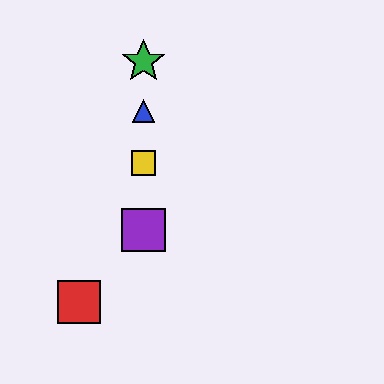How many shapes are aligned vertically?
4 shapes (the blue triangle, the green star, the yellow square, the purple square) are aligned vertically.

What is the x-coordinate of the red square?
The red square is at x≈79.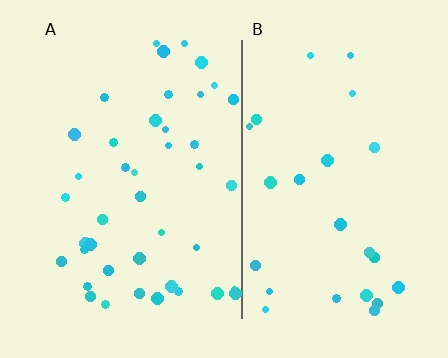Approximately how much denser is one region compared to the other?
Approximately 1.7× — region A over region B.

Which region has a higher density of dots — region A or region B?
A (the left).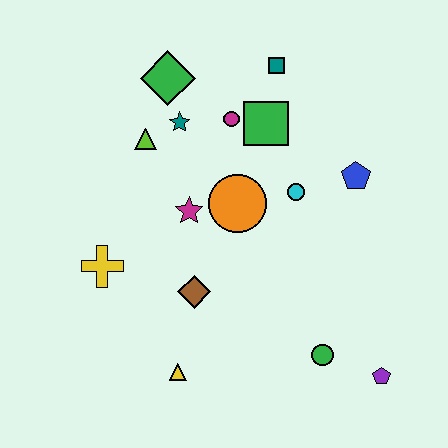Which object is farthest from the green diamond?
The purple pentagon is farthest from the green diamond.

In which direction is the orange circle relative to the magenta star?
The orange circle is to the right of the magenta star.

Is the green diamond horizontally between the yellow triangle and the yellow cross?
Yes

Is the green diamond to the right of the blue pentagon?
No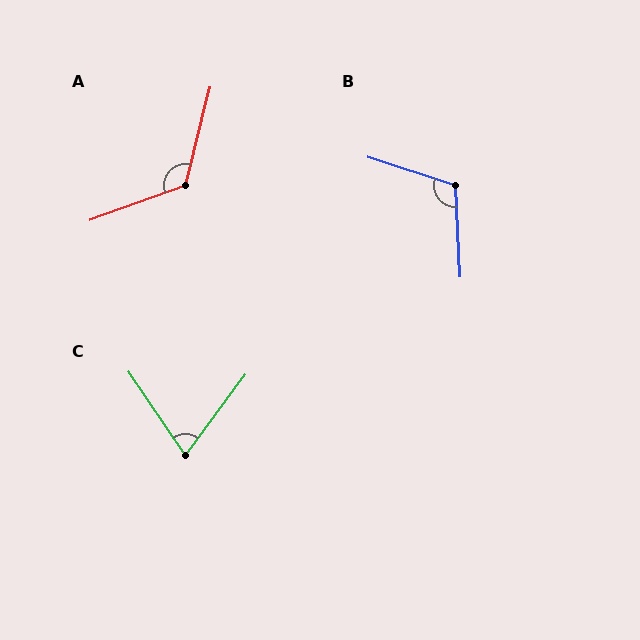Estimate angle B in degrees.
Approximately 111 degrees.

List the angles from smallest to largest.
C (70°), B (111°), A (124°).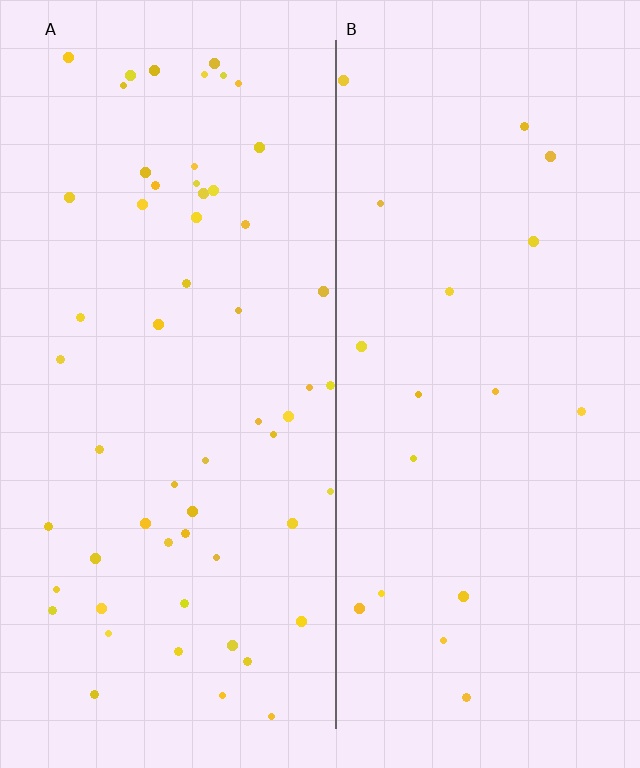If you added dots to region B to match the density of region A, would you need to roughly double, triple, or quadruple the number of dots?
Approximately triple.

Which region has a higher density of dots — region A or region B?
A (the left).